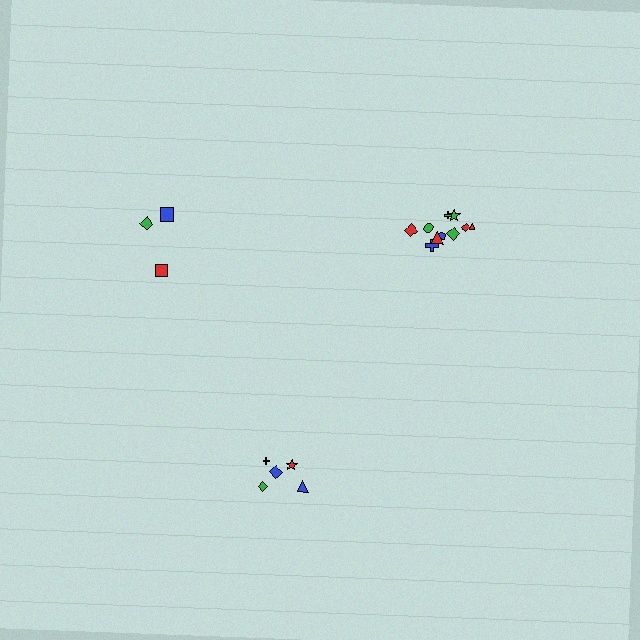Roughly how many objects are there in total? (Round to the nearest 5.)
Roughly 20 objects in total.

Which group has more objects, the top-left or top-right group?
The top-right group.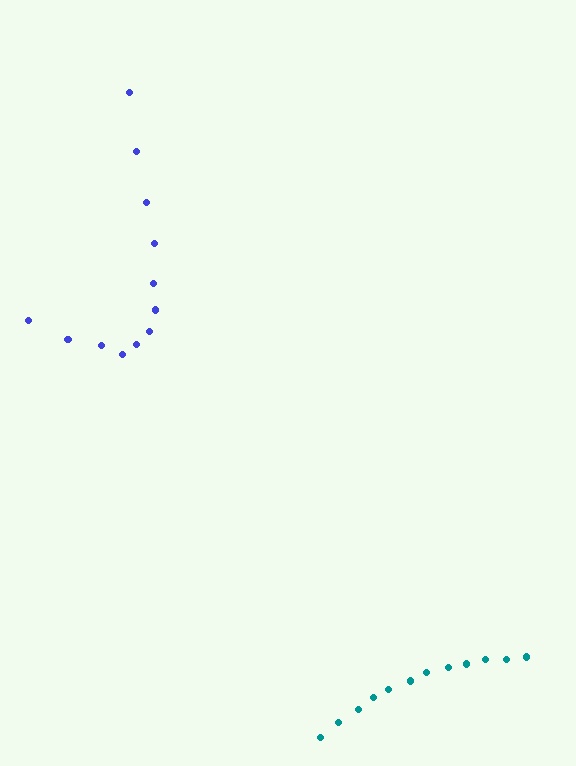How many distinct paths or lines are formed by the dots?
There are 2 distinct paths.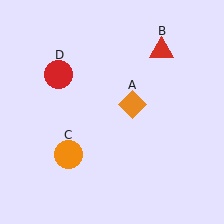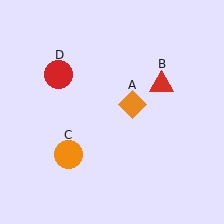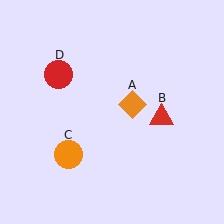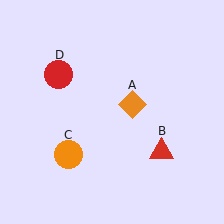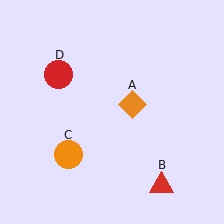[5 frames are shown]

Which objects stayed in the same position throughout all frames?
Orange diamond (object A) and orange circle (object C) and red circle (object D) remained stationary.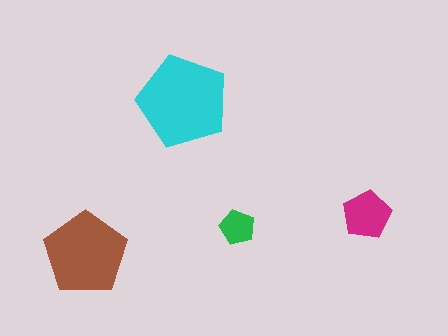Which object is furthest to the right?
The magenta pentagon is rightmost.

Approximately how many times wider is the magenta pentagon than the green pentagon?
About 1.5 times wider.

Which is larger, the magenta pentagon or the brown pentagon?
The brown one.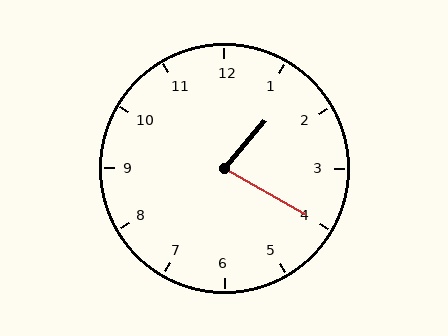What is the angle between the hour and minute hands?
Approximately 80 degrees.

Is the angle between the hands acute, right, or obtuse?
It is acute.